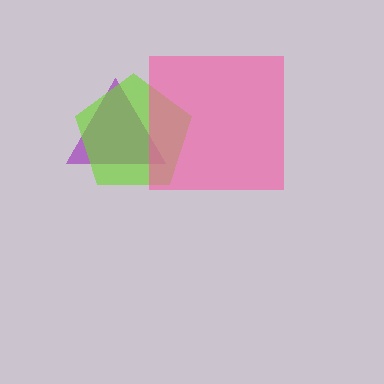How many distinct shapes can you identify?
There are 3 distinct shapes: a purple triangle, a lime pentagon, a pink square.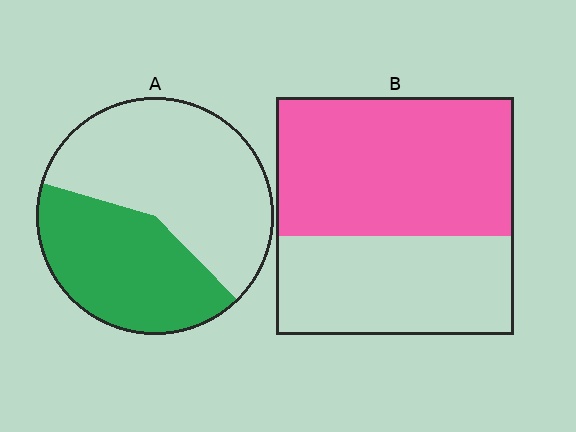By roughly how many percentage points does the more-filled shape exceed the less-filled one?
By roughly 15 percentage points (B over A).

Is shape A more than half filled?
No.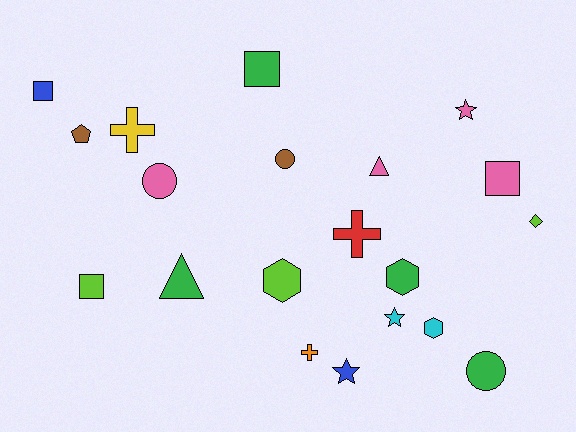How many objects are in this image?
There are 20 objects.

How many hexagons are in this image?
There are 3 hexagons.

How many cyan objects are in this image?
There are 2 cyan objects.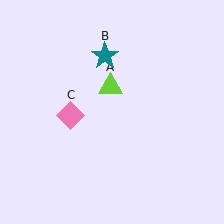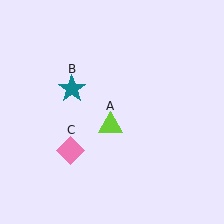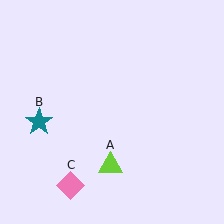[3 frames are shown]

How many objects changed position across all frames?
3 objects changed position: lime triangle (object A), teal star (object B), pink diamond (object C).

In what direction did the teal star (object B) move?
The teal star (object B) moved down and to the left.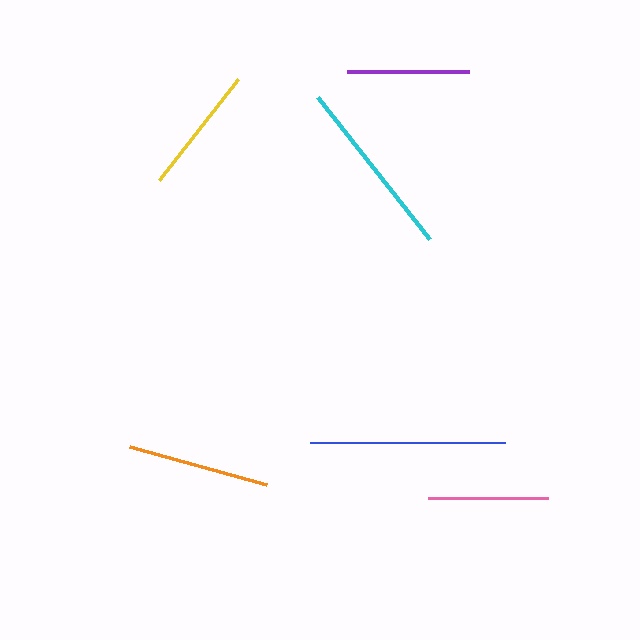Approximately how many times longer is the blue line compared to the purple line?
The blue line is approximately 1.6 times the length of the purple line.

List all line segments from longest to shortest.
From longest to shortest: blue, cyan, orange, yellow, purple, pink.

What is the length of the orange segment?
The orange segment is approximately 142 pixels long.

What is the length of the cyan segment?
The cyan segment is approximately 181 pixels long.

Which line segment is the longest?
The blue line is the longest at approximately 195 pixels.